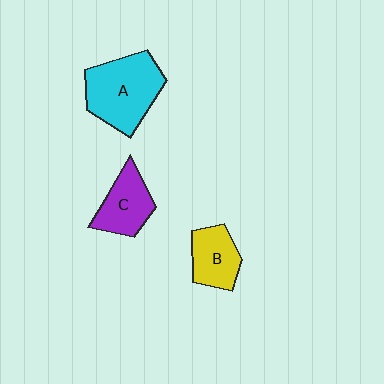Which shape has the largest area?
Shape A (cyan).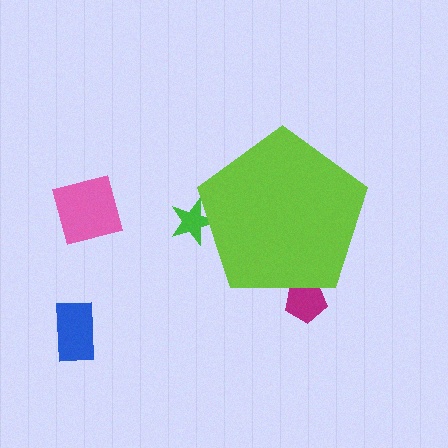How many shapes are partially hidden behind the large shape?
2 shapes are partially hidden.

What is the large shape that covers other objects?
A lime pentagon.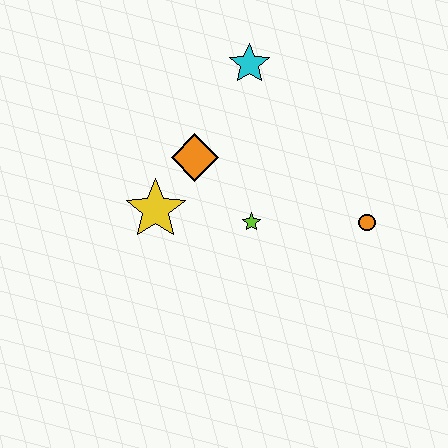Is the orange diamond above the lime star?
Yes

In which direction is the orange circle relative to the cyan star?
The orange circle is below the cyan star.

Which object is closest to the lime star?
The orange diamond is closest to the lime star.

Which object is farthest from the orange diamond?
The orange circle is farthest from the orange diamond.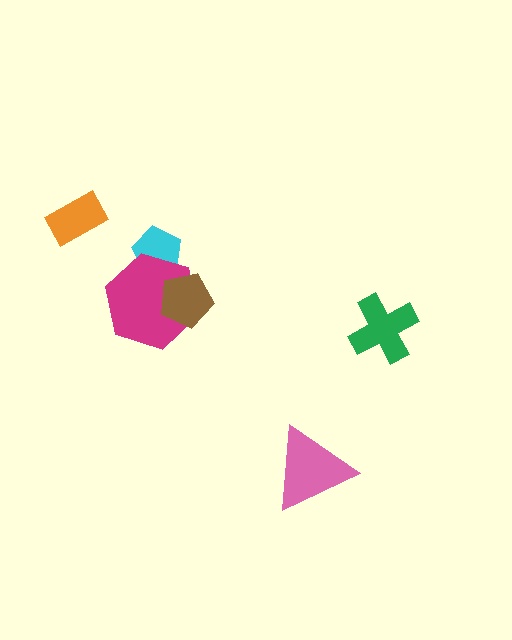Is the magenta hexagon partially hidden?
Yes, it is partially covered by another shape.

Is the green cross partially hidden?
No, no other shape covers it.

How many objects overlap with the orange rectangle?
0 objects overlap with the orange rectangle.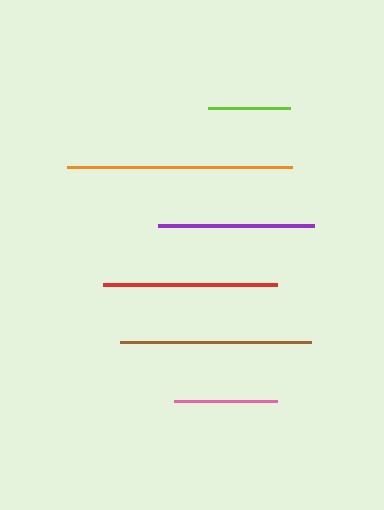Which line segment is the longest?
The orange line is the longest at approximately 225 pixels.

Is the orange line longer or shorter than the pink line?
The orange line is longer than the pink line.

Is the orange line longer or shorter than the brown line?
The orange line is longer than the brown line.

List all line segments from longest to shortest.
From longest to shortest: orange, brown, red, purple, pink, lime.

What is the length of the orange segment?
The orange segment is approximately 225 pixels long.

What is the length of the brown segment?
The brown segment is approximately 191 pixels long.